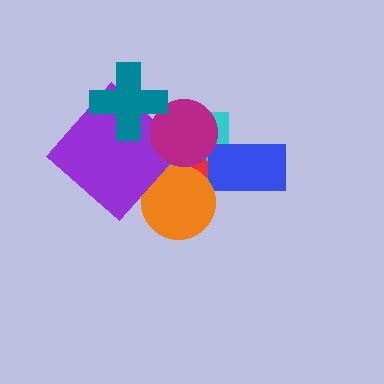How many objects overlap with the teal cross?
2 objects overlap with the teal cross.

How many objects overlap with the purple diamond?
2 objects overlap with the purple diamond.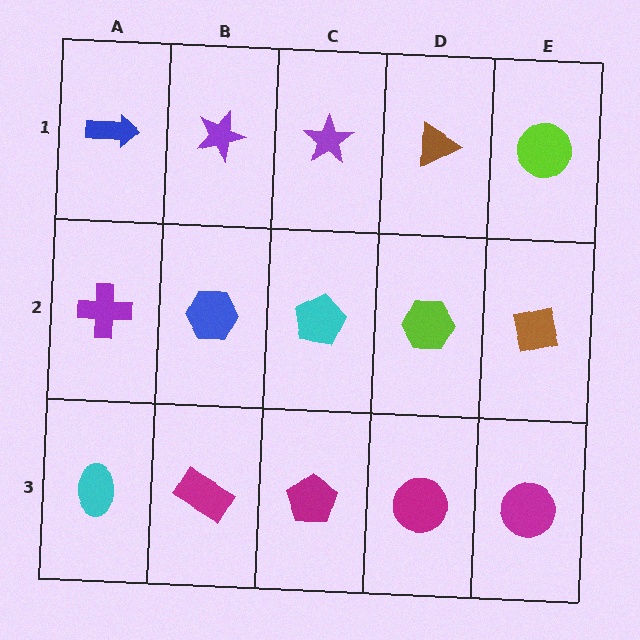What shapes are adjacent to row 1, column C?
A cyan pentagon (row 2, column C), a purple star (row 1, column B), a brown triangle (row 1, column D).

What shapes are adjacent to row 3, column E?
A brown square (row 2, column E), a magenta circle (row 3, column D).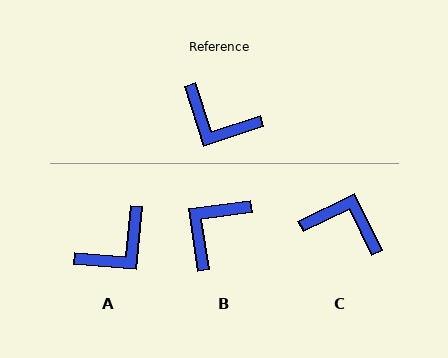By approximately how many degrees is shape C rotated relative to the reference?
Approximately 172 degrees clockwise.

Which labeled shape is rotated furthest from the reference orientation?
C, about 172 degrees away.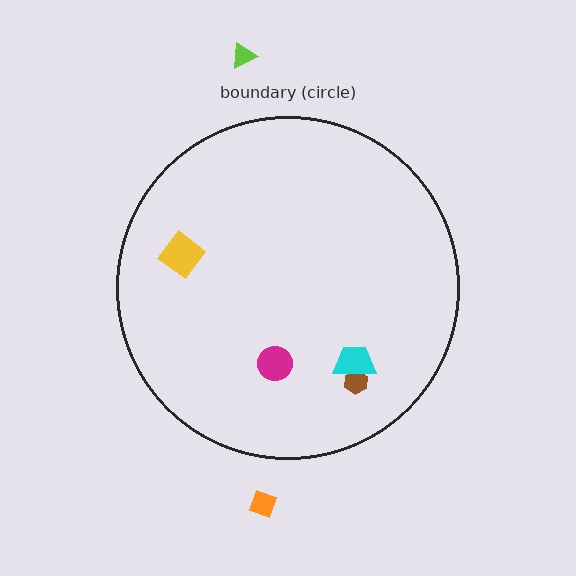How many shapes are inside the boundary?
4 inside, 2 outside.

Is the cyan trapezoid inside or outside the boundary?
Inside.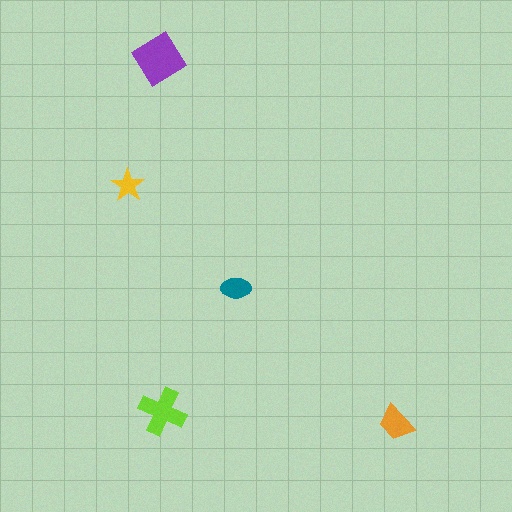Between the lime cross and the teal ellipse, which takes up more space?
The lime cross.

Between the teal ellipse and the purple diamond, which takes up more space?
The purple diamond.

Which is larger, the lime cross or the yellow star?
The lime cross.